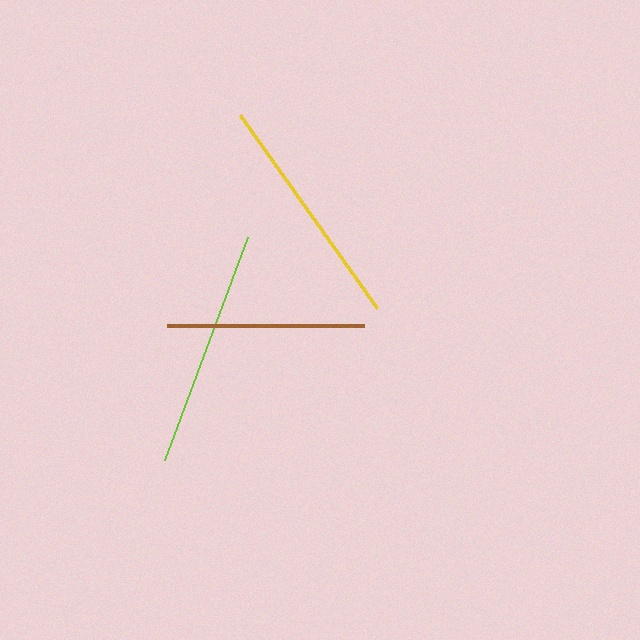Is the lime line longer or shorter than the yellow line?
The lime line is longer than the yellow line.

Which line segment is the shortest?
The brown line is the shortest at approximately 197 pixels.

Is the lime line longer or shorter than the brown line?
The lime line is longer than the brown line.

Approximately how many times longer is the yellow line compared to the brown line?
The yellow line is approximately 1.2 times the length of the brown line.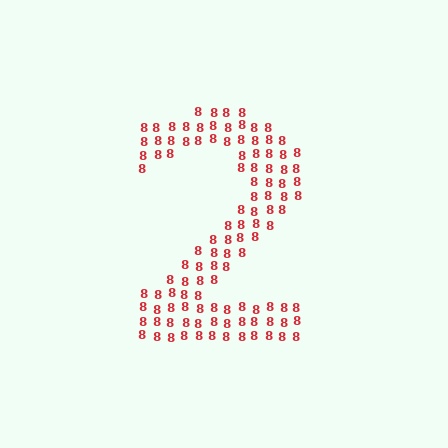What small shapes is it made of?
It is made of small digit 8's.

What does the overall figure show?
The overall figure shows the digit 2.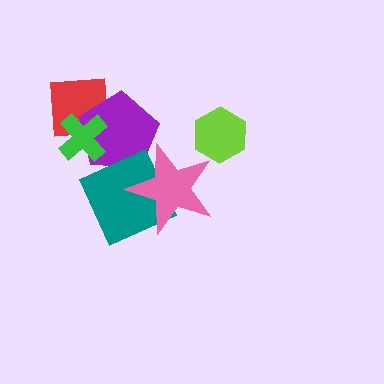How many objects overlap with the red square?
2 objects overlap with the red square.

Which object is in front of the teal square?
The pink star is in front of the teal square.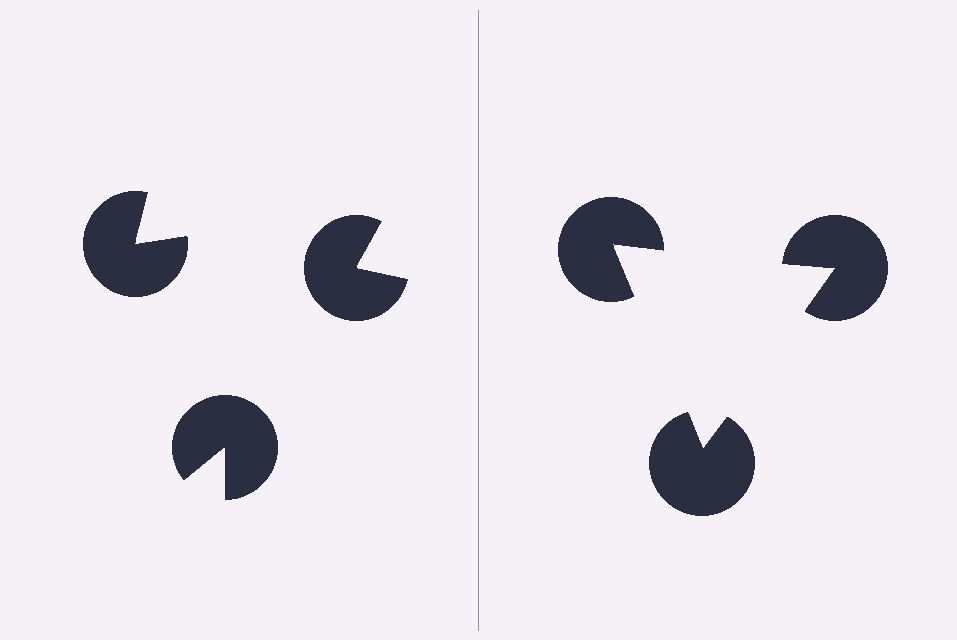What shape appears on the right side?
An illusory triangle.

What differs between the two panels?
The pac-man discs are positioned identically on both sides; only the wedge orientations differ. On the right they align to a triangle; on the left they are misaligned.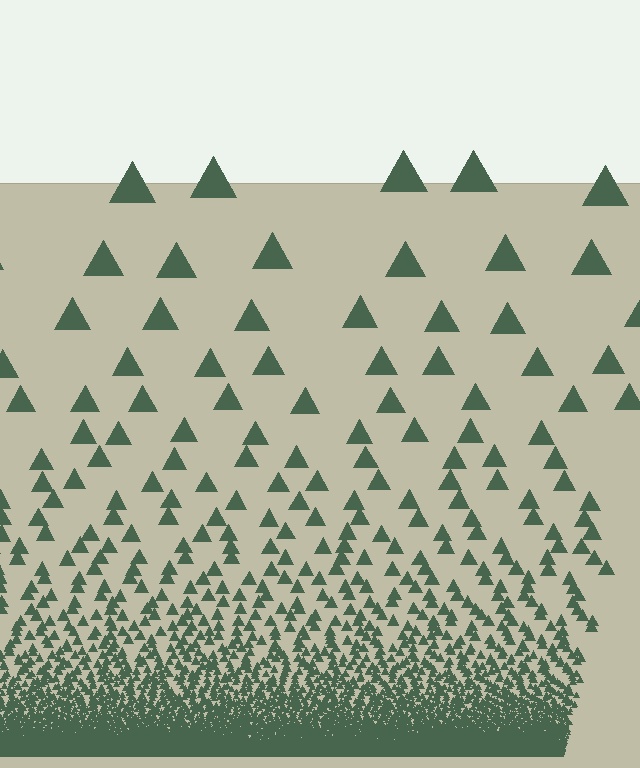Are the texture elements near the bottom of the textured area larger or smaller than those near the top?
Smaller. The gradient is inverted — elements near the bottom are smaller and denser.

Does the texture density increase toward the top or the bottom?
Density increases toward the bottom.